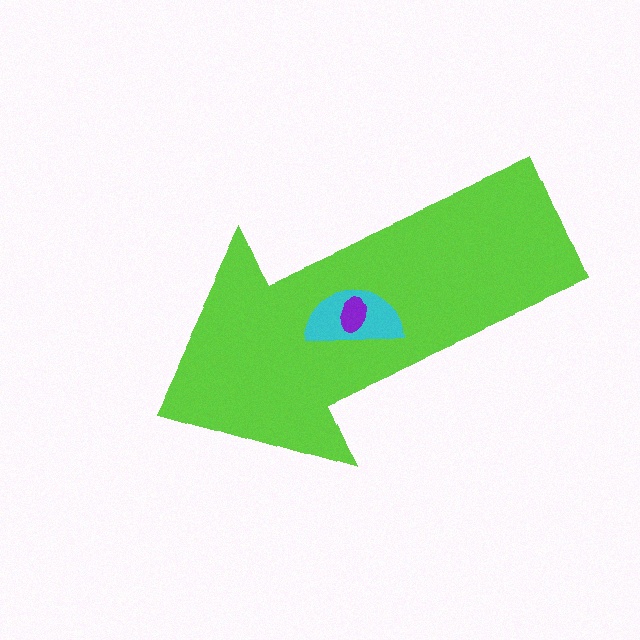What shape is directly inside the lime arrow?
The cyan semicircle.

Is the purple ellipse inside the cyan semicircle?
Yes.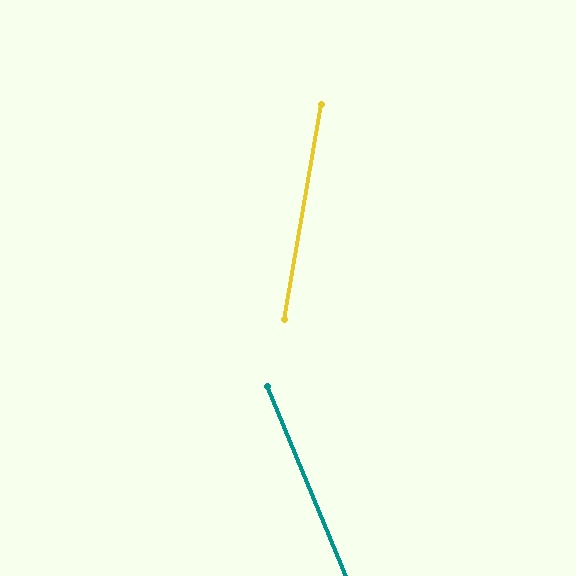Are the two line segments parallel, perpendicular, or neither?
Neither parallel nor perpendicular — they differ by about 32°.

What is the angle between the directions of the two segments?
Approximately 32 degrees.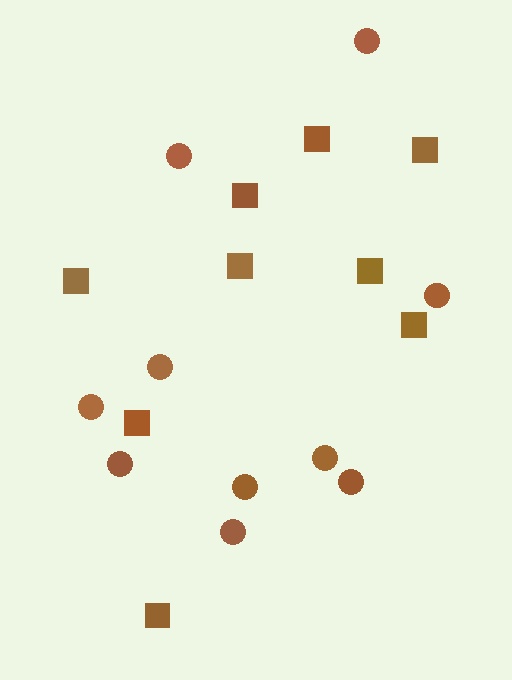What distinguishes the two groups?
There are 2 groups: one group of circles (10) and one group of squares (9).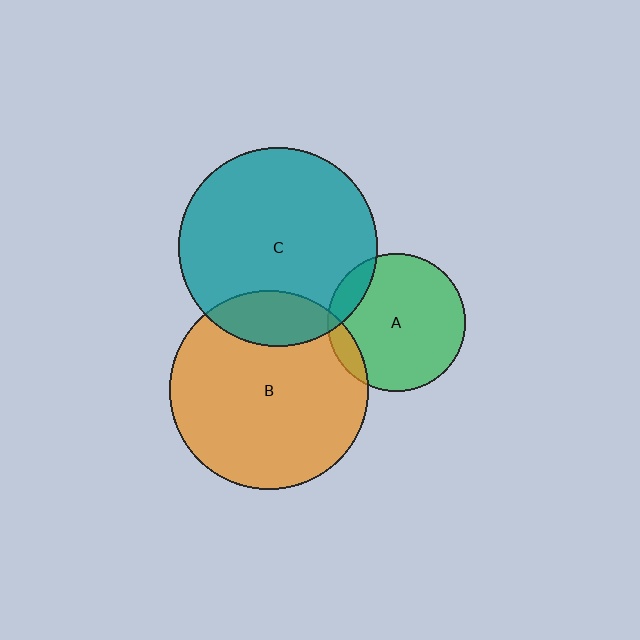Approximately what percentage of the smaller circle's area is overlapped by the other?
Approximately 15%.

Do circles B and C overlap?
Yes.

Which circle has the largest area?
Circle C (teal).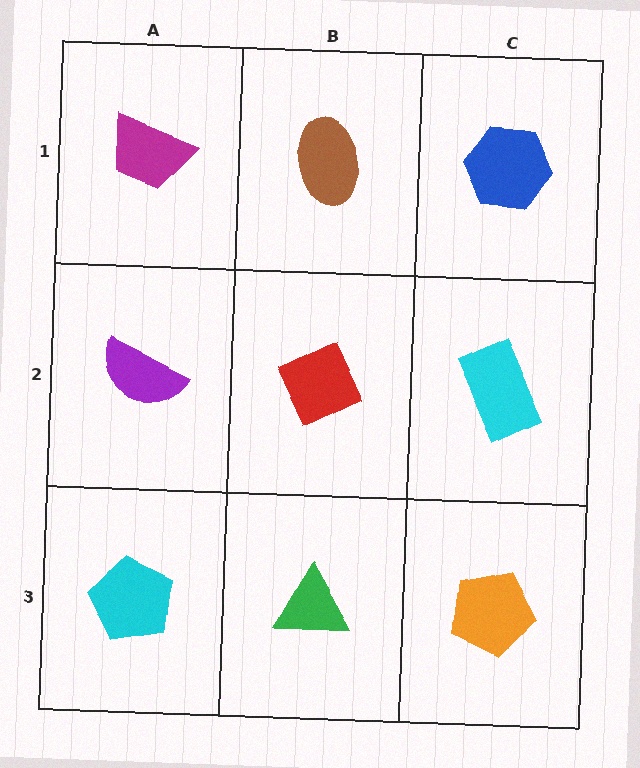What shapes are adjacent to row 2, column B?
A brown ellipse (row 1, column B), a green triangle (row 3, column B), a purple semicircle (row 2, column A), a cyan rectangle (row 2, column C).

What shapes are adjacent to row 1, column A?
A purple semicircle (row 2, column A), a brown ellipse (row 1, column B).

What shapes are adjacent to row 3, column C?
A cyan rectangle (row 2, column C), a green triangle (row 3, column B).